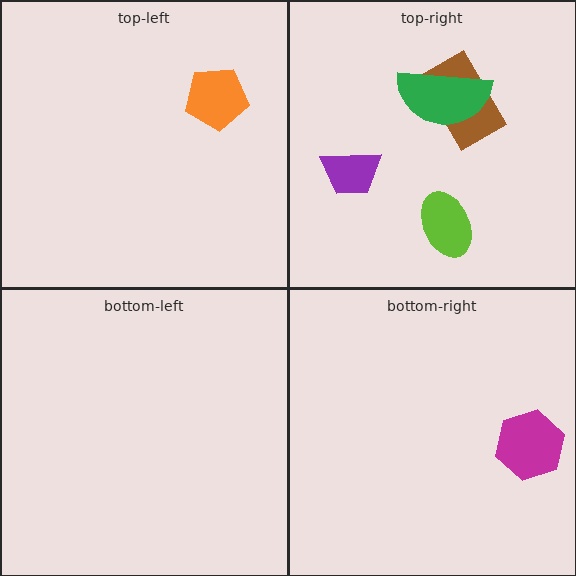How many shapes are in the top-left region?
1.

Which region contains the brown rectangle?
The top-right region.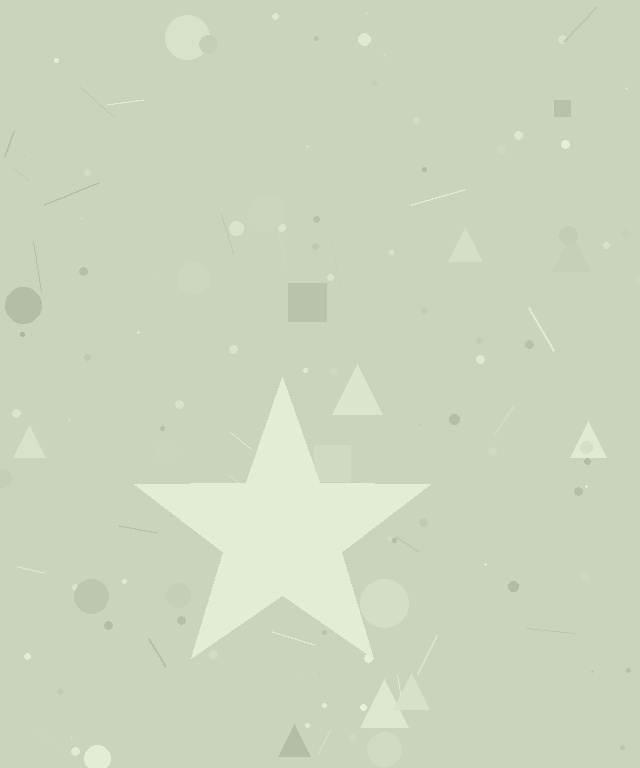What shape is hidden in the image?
A star is hidden in the image.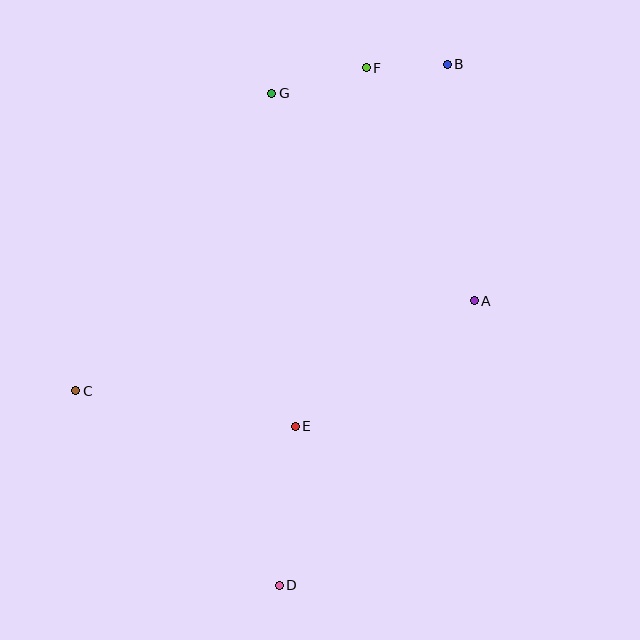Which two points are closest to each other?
Points B and F are closest to each other.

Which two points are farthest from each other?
Points B and D are farthest from each other.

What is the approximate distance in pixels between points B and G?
The distance between B and G is approximately 178 pixels.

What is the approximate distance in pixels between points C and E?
The distance between C and E is approximately 222 pixels.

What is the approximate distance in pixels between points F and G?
The distance between F and G is approximately 98 pixels.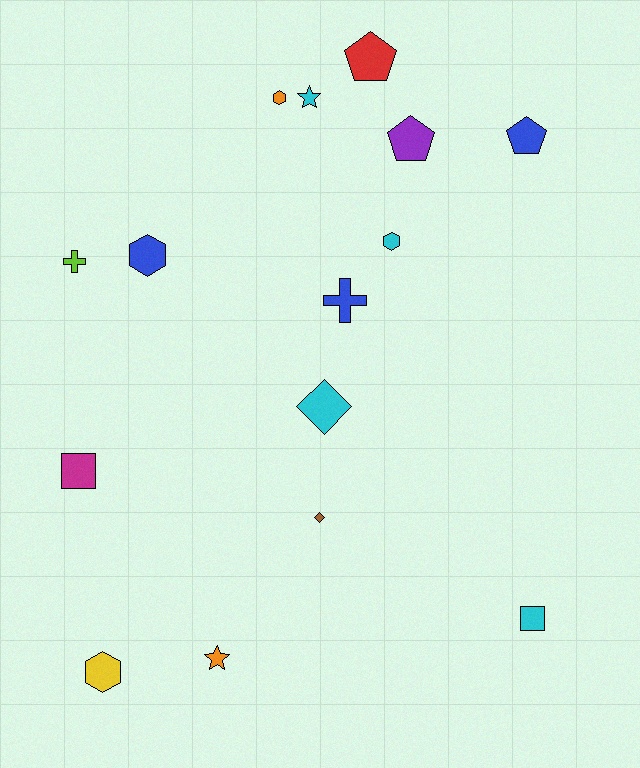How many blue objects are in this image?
There are 3 blue objects.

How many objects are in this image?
There are 15 objects.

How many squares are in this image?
There are 2 squares.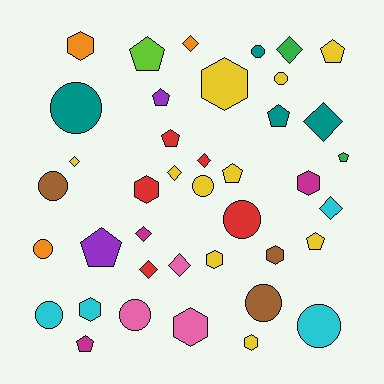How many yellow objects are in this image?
There are 10 yellow objects.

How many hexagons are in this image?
There are 9 hexagons.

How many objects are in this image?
There are 40 objects.